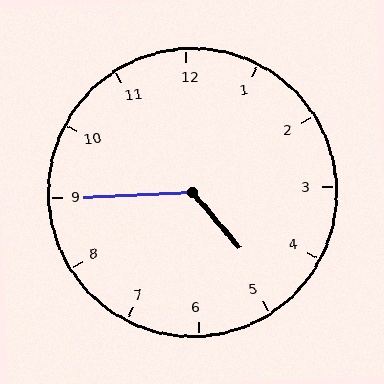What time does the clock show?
4:45.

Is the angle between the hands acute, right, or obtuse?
It is obtuse.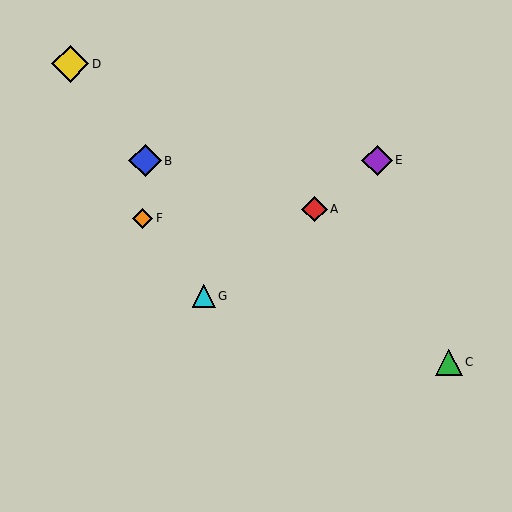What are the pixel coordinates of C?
Object C is at (449, 362).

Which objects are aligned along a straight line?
Objects A, E, G are aligned along a straight line.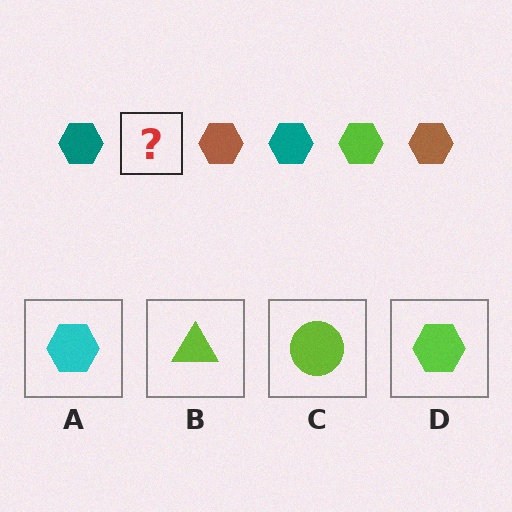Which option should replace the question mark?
Option D.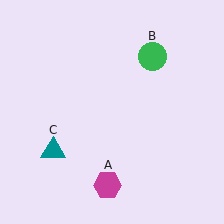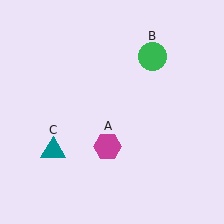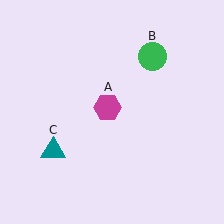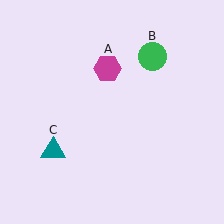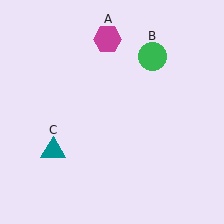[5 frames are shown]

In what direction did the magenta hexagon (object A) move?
The magenta hexagon (object A) moved up.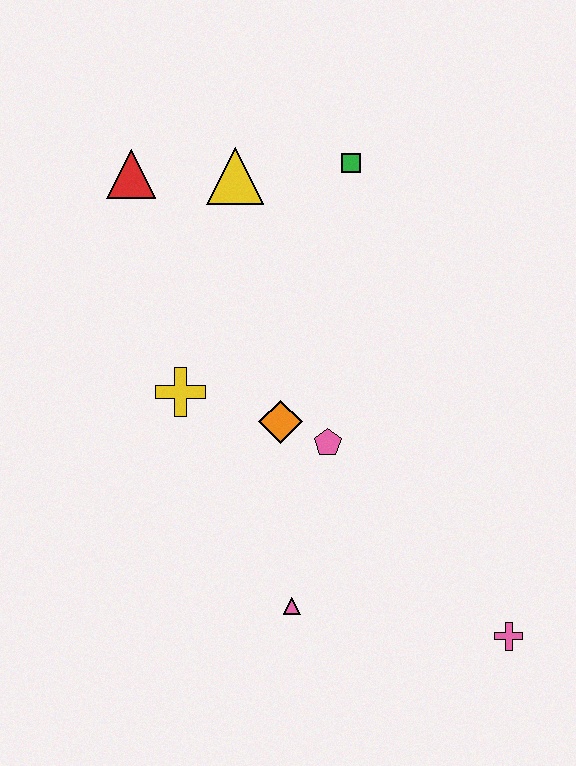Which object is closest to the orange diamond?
The pink pentagon is closest to the orange diamond.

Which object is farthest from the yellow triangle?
The pink cross is farthest from the yellow triangle.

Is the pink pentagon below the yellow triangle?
Yes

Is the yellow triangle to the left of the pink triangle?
Yes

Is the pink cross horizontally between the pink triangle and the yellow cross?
No